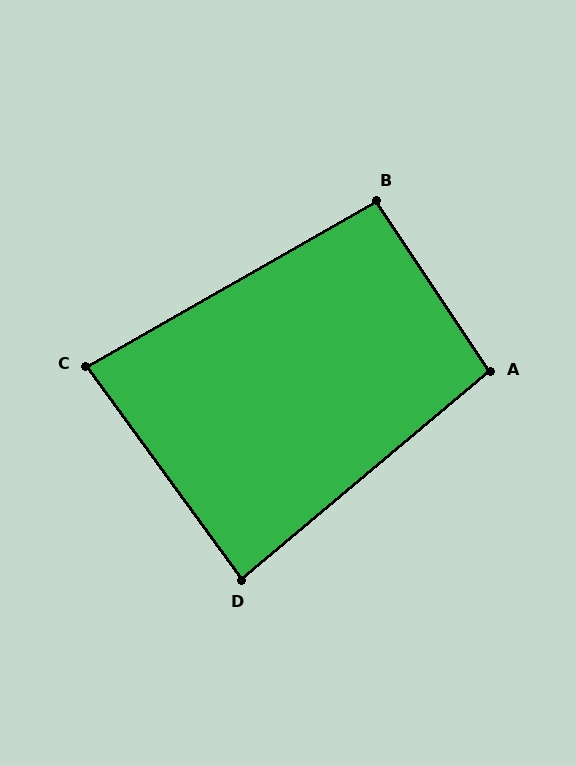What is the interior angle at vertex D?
Approximately 86 degrees (approximately right).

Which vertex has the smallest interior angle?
C, at approximately 84 degrees.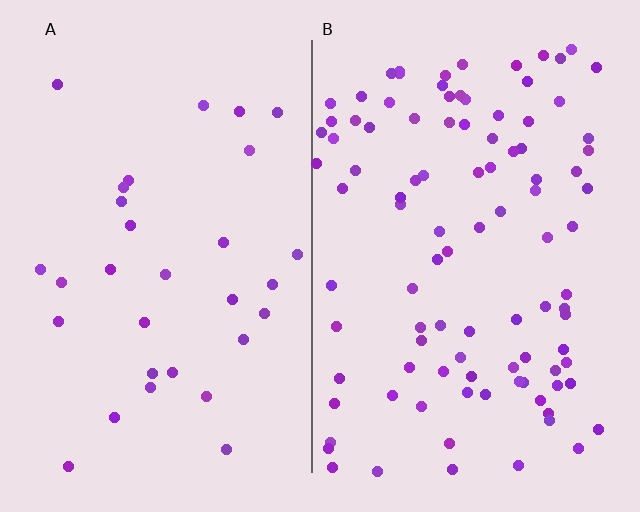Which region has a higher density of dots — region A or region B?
B (the right).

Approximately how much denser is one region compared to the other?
Approximately 3.3× — region B over region A.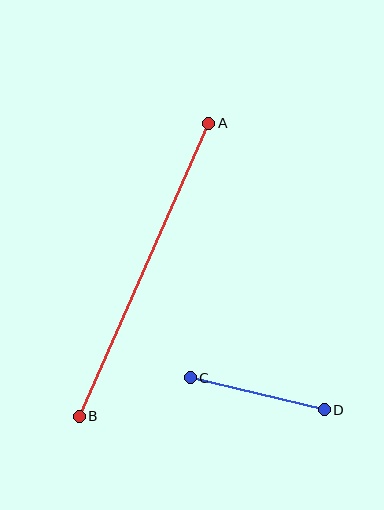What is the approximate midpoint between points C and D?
The midpoint is at approximately (257, 394) pixels.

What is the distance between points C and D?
The distance is approximately 138 pixels.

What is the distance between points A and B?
The distance is approximately 321 pixels.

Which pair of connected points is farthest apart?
Points A and B are farthest apart.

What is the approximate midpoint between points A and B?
The midpoint is at approximately (144, 270) pixels.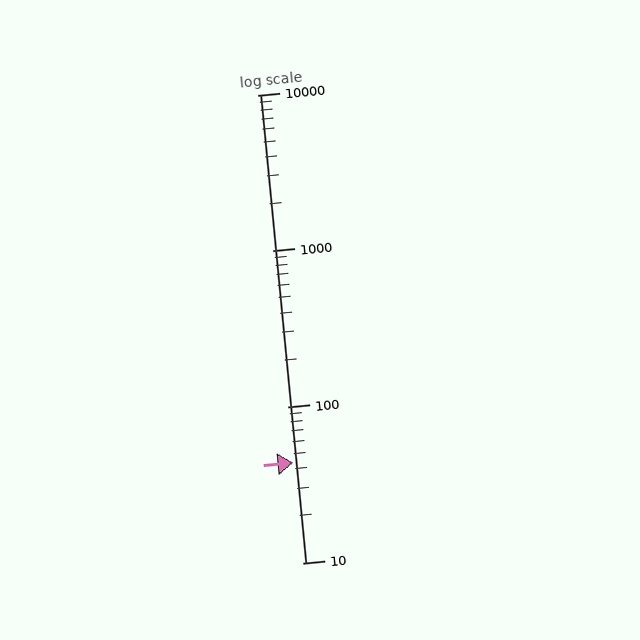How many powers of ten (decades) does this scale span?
The scale spans 3 decades, from 10 to 10000.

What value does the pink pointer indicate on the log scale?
The pointer indicates approximately 44.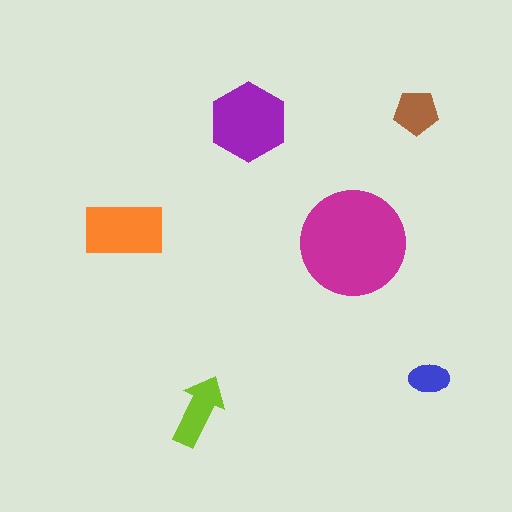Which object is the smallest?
The blue ellipse.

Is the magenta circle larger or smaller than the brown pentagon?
Larger.